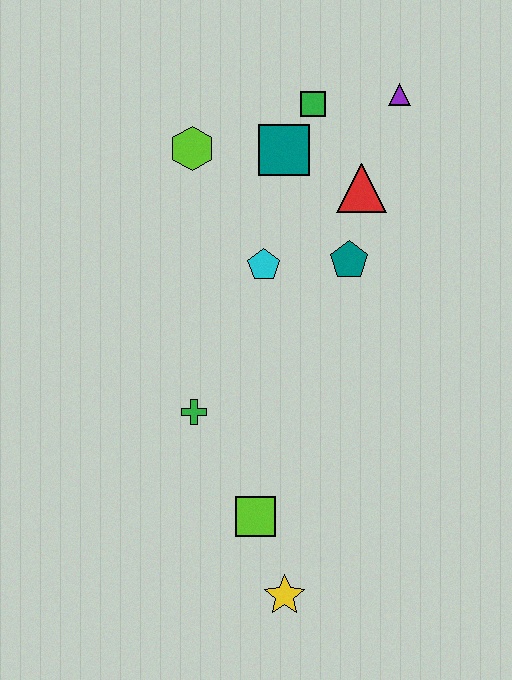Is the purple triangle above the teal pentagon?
Yes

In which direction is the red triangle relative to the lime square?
The red triangle is above the lime square.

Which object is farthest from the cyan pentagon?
The yellow star is farthest from the cyan pentagon.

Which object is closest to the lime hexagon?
The teal square is closest to the lime hexagon.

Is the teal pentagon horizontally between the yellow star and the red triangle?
Yes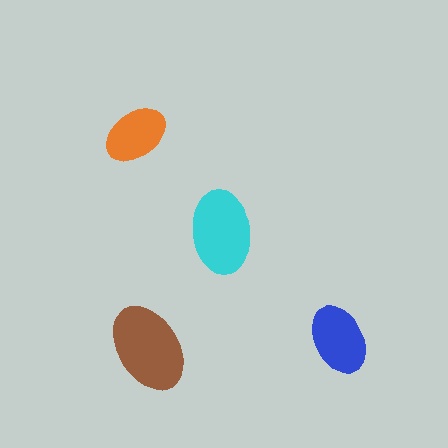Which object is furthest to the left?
The orange ellipse is leftmost.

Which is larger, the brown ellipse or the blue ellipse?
The brown one.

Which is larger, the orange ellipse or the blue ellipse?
The blue one.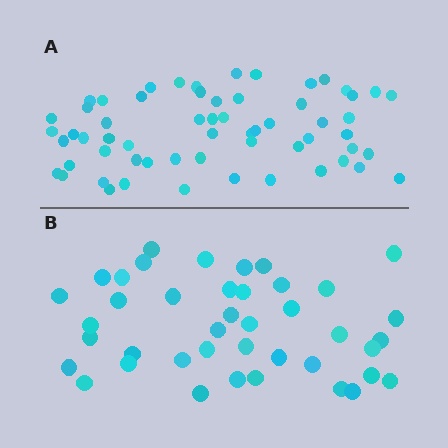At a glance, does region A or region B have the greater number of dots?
Region A (the top region) has more dots.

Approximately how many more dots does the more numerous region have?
Region A has approximately 20 more dots than region B.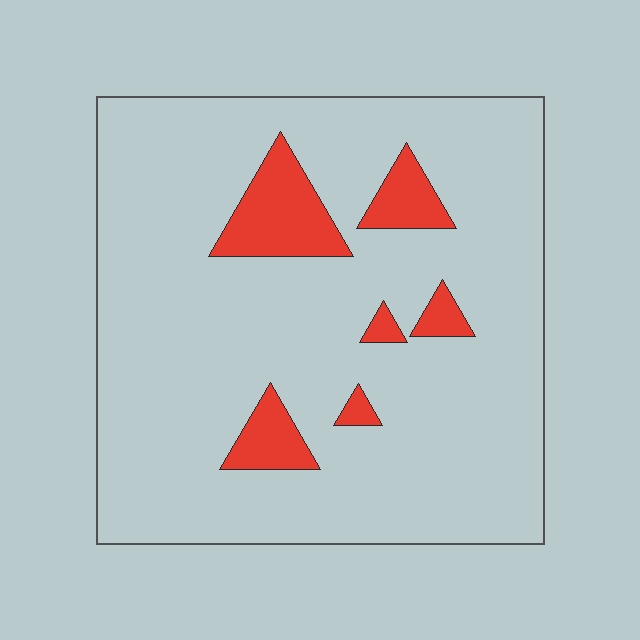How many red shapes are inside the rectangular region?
6.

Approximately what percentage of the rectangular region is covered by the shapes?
Approximately 10%.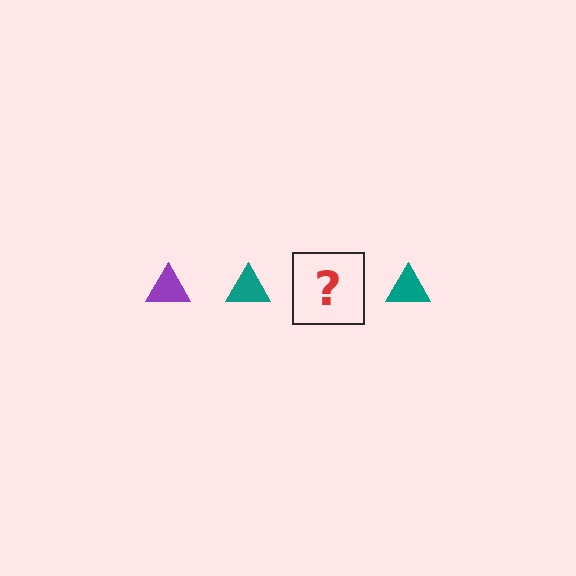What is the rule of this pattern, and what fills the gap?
The rule is that the pattern cycles through purple, teal triangles. The gap should be filled with a purple triangle.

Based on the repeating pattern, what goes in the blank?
The blank should be a purple triangle.